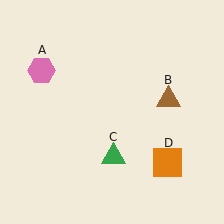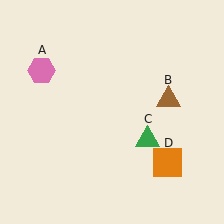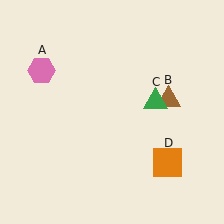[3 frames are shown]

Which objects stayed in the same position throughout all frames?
Pink hexagon (object A) and brown triangle (object B) and orange square (object D) remained stationary.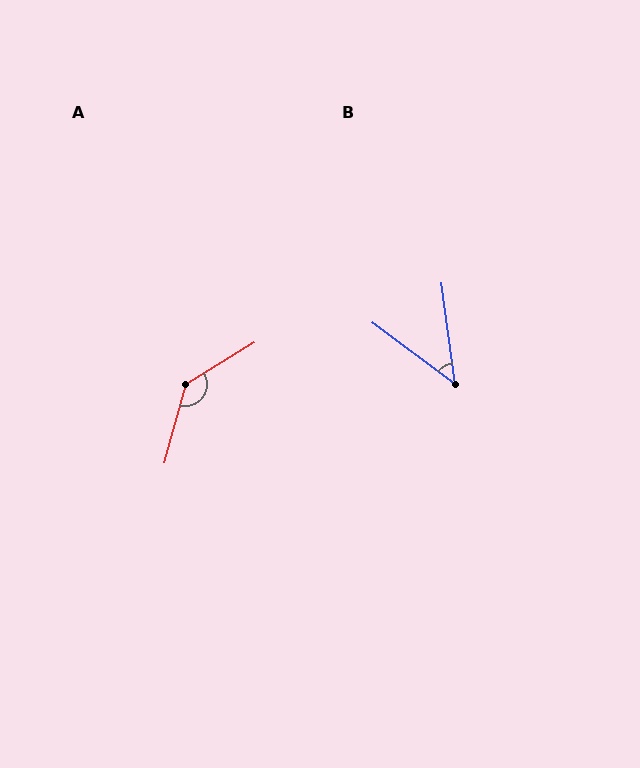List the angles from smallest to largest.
B (46°), A (137°).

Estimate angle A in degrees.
Approximately 137 degrees.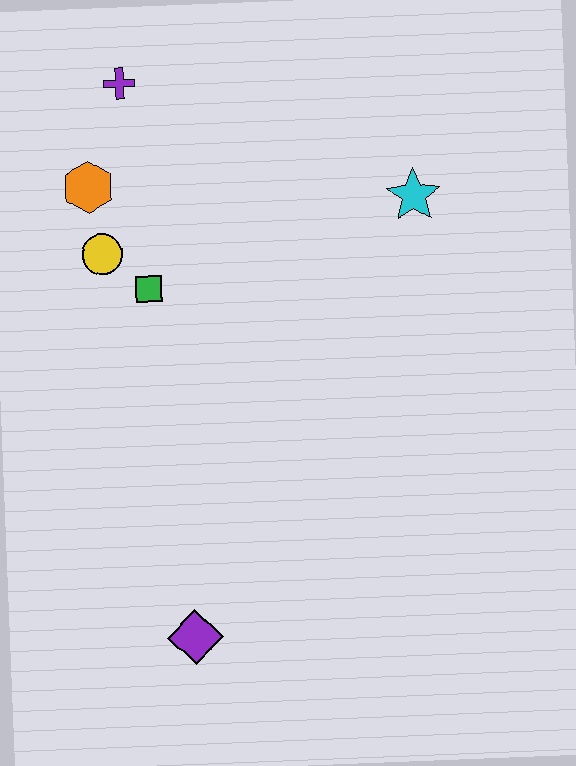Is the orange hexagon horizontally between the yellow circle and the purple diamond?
No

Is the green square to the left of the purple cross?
No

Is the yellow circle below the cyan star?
Yes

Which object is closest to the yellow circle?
The green square is closest to the yellow circle.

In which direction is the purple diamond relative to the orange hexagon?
The purple diamond is below the orange hexagon.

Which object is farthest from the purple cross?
The purple diamond is farthest from the purple cross.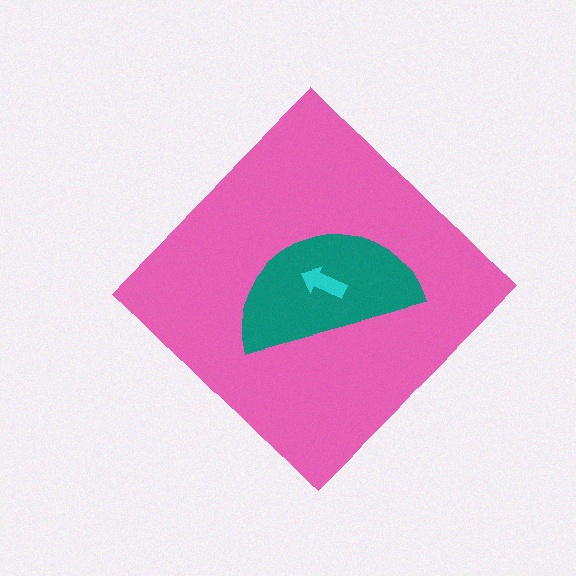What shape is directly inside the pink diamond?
The teal semicircle.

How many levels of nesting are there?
3.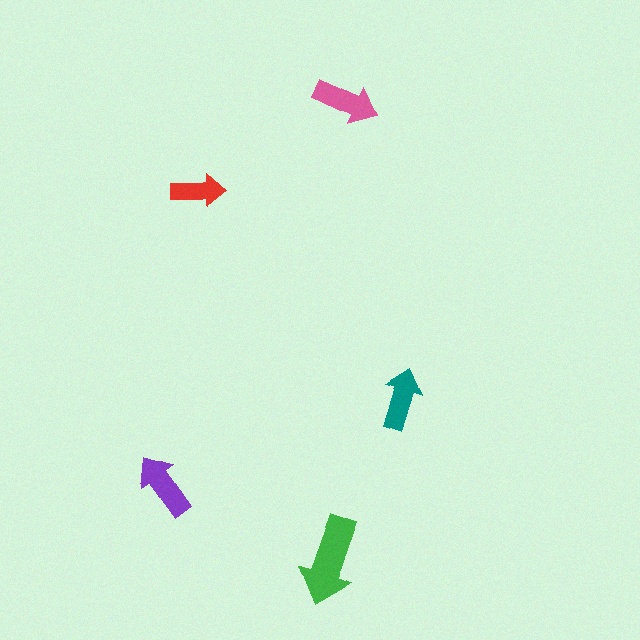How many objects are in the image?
There are 5 objects in the image.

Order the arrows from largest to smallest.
the green one, the purple one, the pink one, the teal one, the red one.